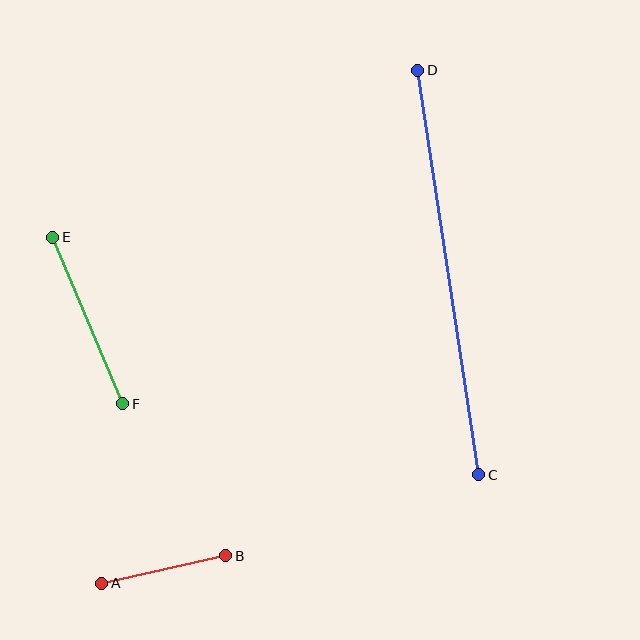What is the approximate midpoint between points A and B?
The midpoint is at approximately (164, 570) pixels.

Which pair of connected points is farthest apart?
Points C and D are farthest apart.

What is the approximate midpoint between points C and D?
The midpoint is at approximately (448, 272) pixels.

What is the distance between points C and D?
The distance is approximately 409 pixels.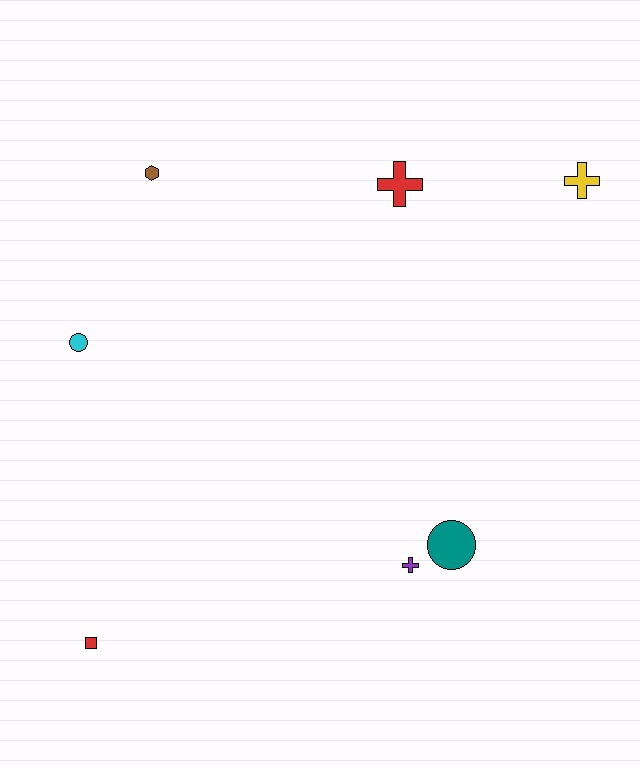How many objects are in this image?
There are 7 objects.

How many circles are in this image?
There are 2 circles.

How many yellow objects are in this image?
There is 1 yellow object.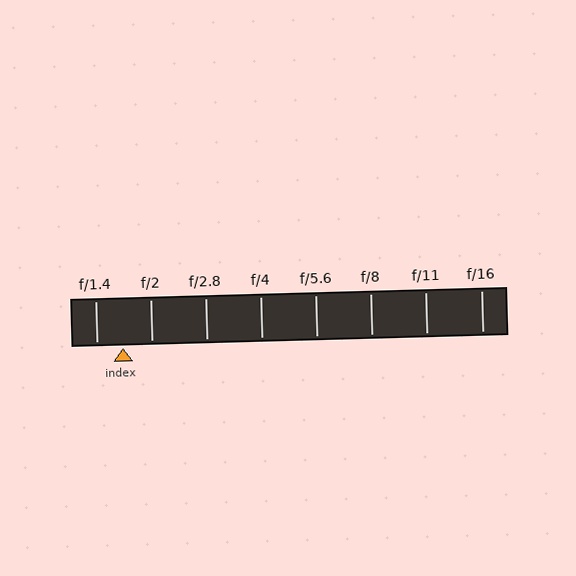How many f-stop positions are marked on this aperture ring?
There are 8 f-stop positions marked.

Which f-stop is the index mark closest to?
The index mark is closest to f/1.4.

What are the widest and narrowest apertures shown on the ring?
The widest aperture shown is f/1.4 and the narrowest is f/16.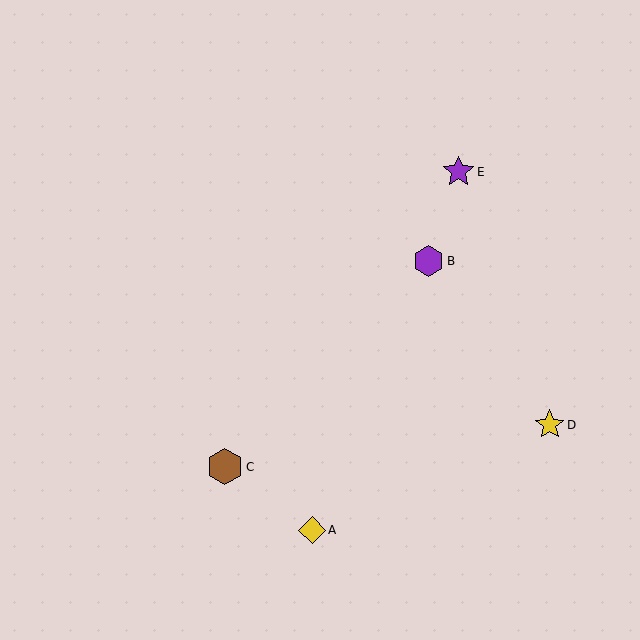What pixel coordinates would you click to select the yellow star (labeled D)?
Click at (550, 425) to select the yellow star D.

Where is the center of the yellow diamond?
The center of the yellow diamond is at (312, 530).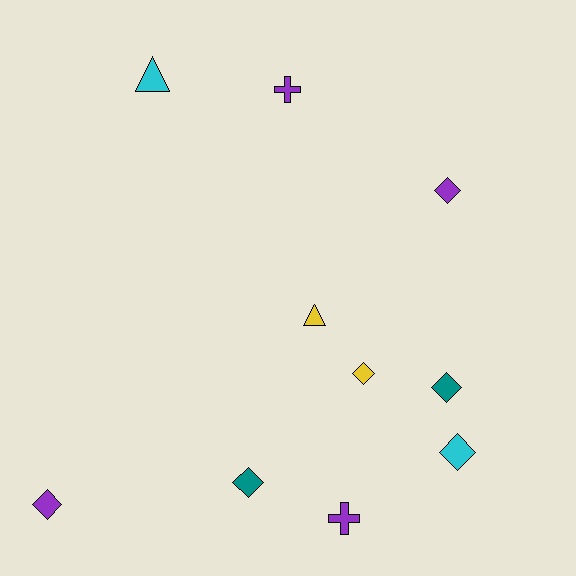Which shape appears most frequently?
Diamond, with 6 objects.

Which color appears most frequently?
Purple, with 4 objects.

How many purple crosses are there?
There are 2 purple crosses.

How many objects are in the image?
There are 10 objects.